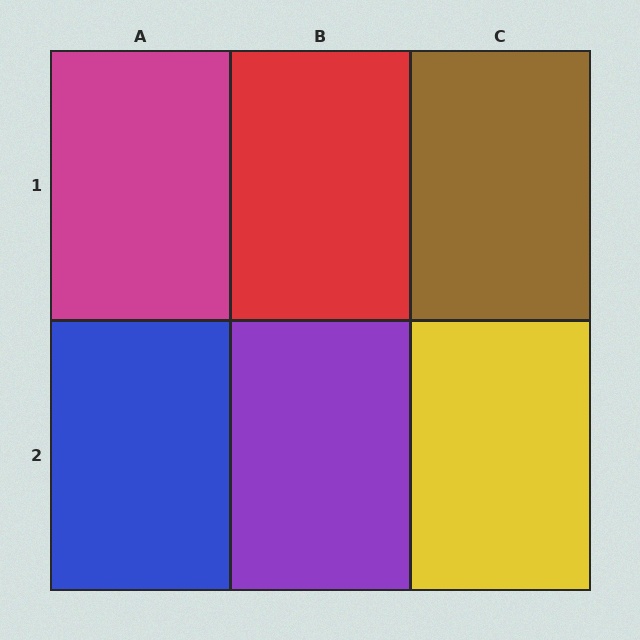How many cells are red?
1 cell is red.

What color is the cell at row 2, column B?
Purple.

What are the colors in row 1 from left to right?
Magenta, red, brown.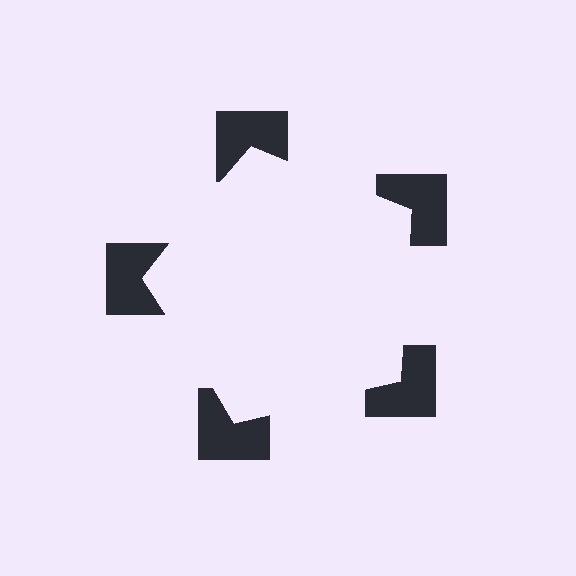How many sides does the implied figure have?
5 sides.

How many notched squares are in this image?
There are 5 — one at each vertex of the illusory pentagon.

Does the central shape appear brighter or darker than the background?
It typically appears slightly brighter than the background, even though no actual brightness change is drawn.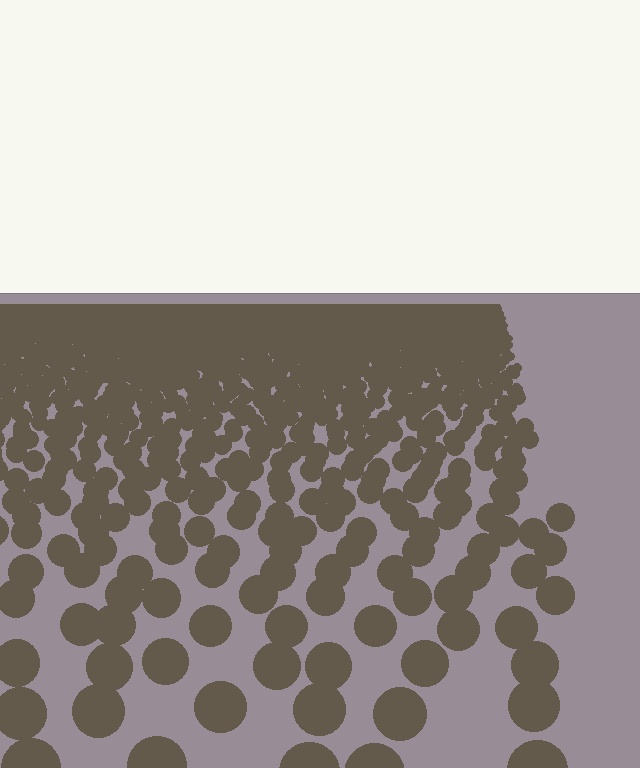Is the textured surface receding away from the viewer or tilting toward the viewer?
The surface is receding away from the viewer. Texture elements get smaller and denser toward the top.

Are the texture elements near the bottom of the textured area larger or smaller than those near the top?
Larger. Near the bottom, elements are closer to the viewer and appear at a bigger on-screen size.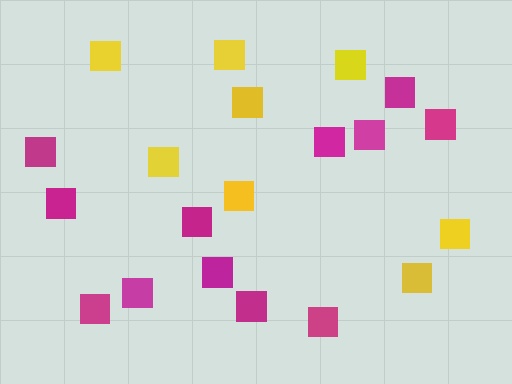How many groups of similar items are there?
There are 2 groups: one group of yellow squares (8) and one group of magenta squares (12).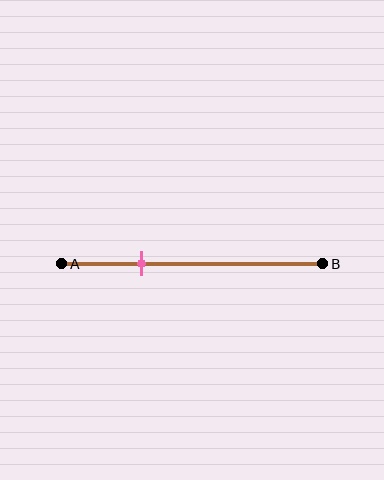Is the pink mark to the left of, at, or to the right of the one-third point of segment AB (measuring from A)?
The pink mark is approximately at the one-third point of segment AB.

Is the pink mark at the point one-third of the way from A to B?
Yes, the mark is approximately at the one-third point.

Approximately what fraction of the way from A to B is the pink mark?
The pink mark is approximately 30% of the way from A to B.